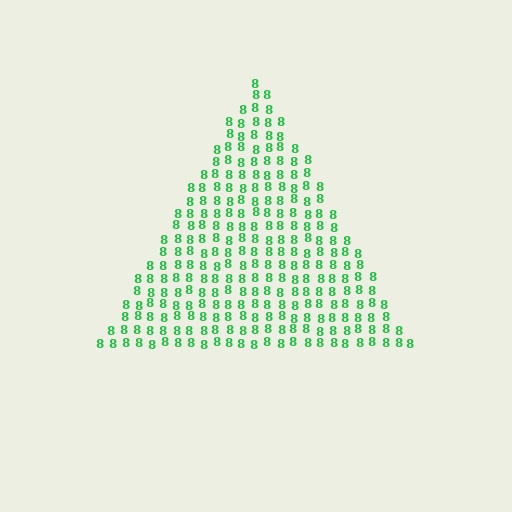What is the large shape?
The large shape is a triangle.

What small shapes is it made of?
It is made of small digit 8's.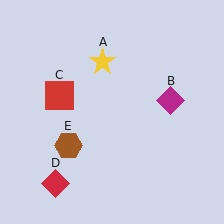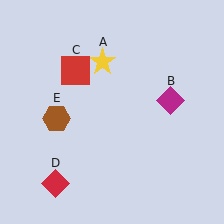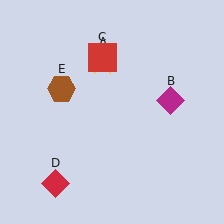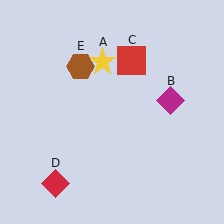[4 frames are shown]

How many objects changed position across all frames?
2 objects changed position: red square (object C), brown hexagon (object E).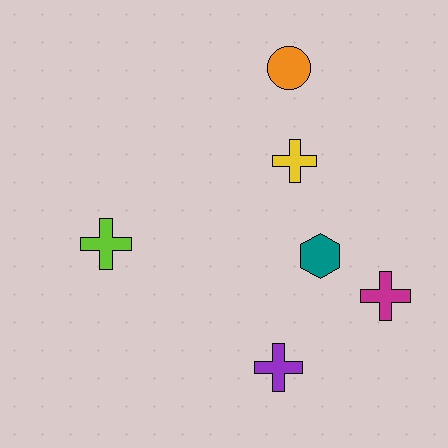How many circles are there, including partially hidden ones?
There is 1 circle.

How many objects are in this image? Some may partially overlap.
There are 6 objects.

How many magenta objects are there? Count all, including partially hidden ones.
There is 1 magenta object.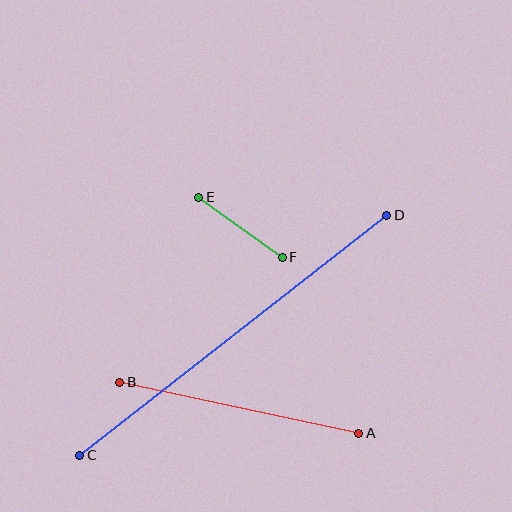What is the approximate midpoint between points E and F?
The midpoint is at approximately (241, 227) pixels.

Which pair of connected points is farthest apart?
Points C and D are farthest apart.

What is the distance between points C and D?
The distance is approximately 390 pixels.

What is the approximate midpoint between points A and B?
The midpoint is at approximately (239, 408) pixels.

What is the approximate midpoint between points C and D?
The midpoint is at approximately (233, 335) pixels.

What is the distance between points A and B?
The distance is approximately 244 pixels.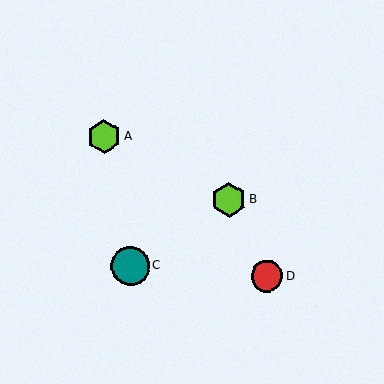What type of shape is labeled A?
Shape A is a lime hexagon.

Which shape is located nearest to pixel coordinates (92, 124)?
The lime hexagon (labeled A) at (104, 137) is nearest to that location.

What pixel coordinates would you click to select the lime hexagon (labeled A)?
Click at (104, 137) to select the lime hexagon A.